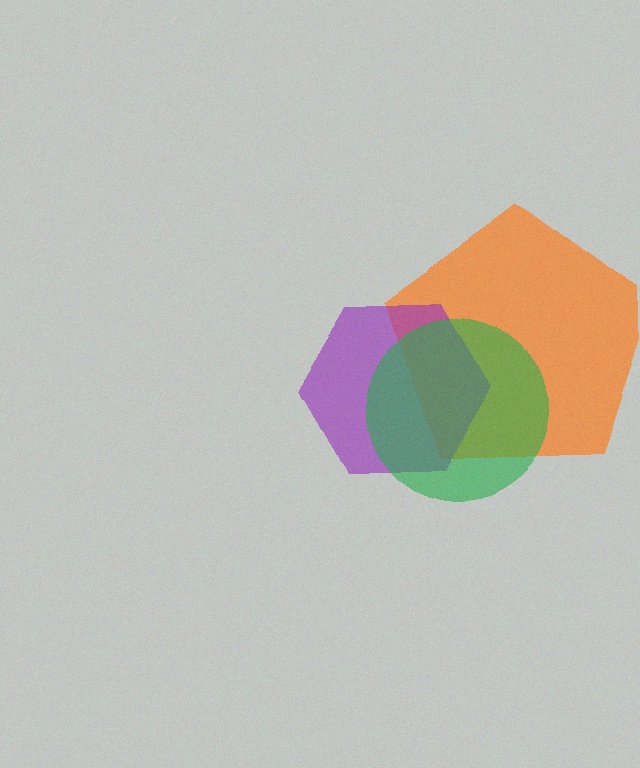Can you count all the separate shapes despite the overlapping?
Yes, there are 3 separate shapes.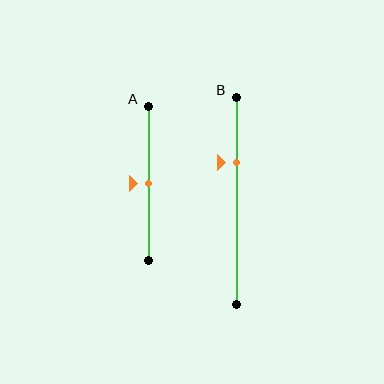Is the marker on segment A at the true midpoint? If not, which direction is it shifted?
Yes, the marker on segment A is at the true midpoint.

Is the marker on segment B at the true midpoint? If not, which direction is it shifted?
No, the marker on segment B is shifted upward by about 18% of the segment length.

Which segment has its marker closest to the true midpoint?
Segment A has its marker closest to the true midpoint.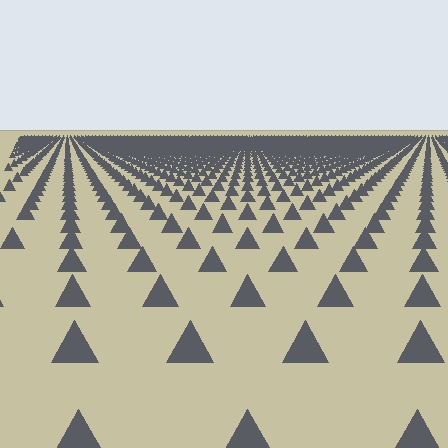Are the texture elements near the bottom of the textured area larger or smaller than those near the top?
Larger. Near the bottom, elements are closer to the viewer and appear at a bigger on-screen size.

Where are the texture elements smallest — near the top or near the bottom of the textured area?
Near the top.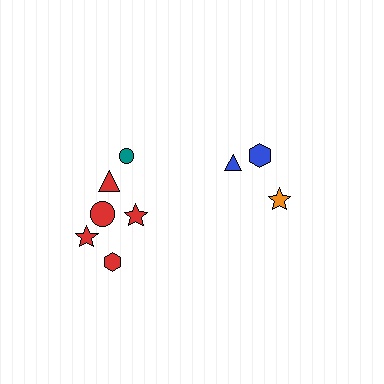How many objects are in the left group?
There are 6 objects.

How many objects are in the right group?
There are 3 objects.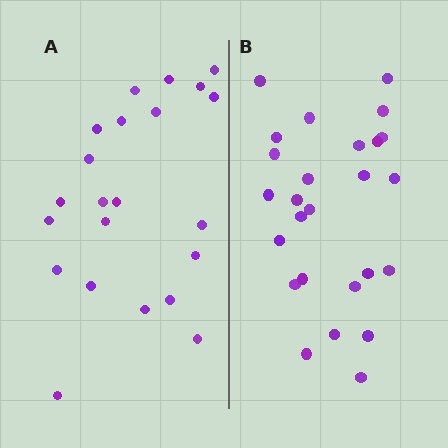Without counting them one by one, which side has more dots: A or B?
Region B (the right region) has more dots.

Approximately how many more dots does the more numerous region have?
Region B has about 4 more dots than region A.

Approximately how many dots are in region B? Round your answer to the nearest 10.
About 30 dots. (The exact count is 26, which rounds to 30.)